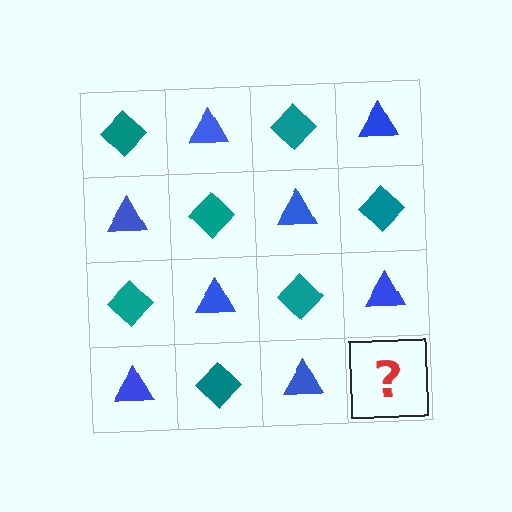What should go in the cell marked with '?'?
The missing cell should contain a teal diamond.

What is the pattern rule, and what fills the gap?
The rule is that it alternates teal diamond and blue triangle in a checkerboard pattern. The gap should be filled with a teal diamond.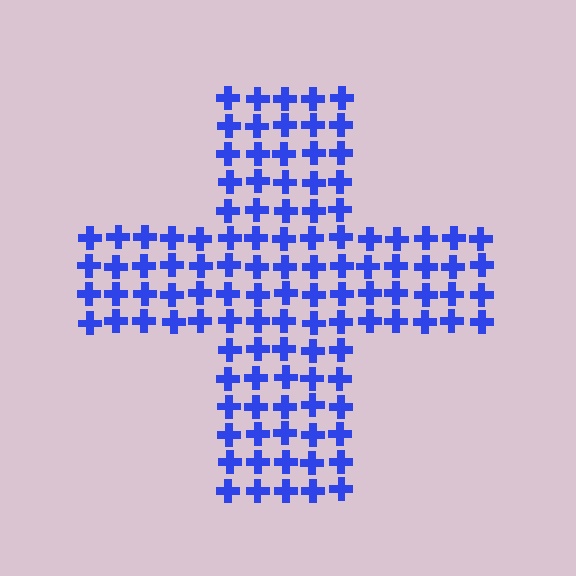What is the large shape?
The large shape is a cross.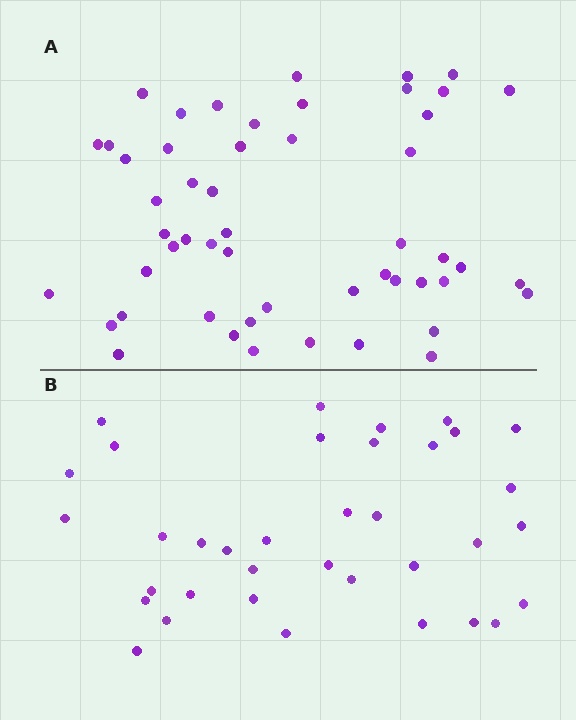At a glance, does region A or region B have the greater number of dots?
Region A (the top region) has more dots.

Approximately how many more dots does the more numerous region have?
Region A has approximately 15 more dots than region B.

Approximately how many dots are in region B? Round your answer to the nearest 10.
About 40 dots. (The exact count is 36, which rounds to 40.)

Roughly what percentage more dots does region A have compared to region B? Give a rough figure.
About 45% more.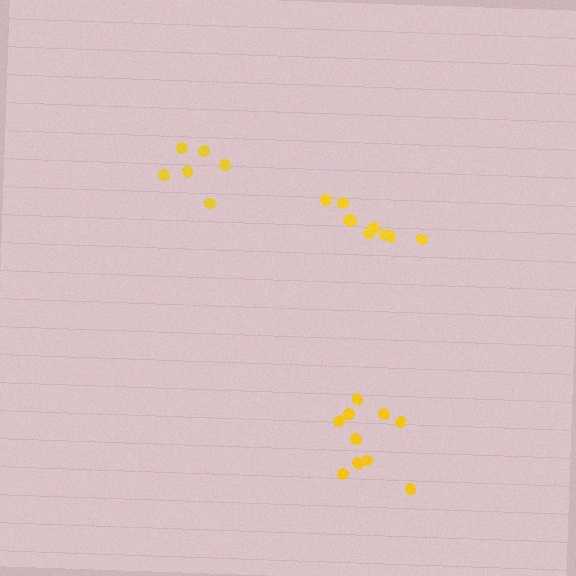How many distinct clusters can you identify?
There are 3 distinct clusters.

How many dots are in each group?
Group 1: 9 dots, Group 2: 6 dots, Group 3: 10 dots (25 total).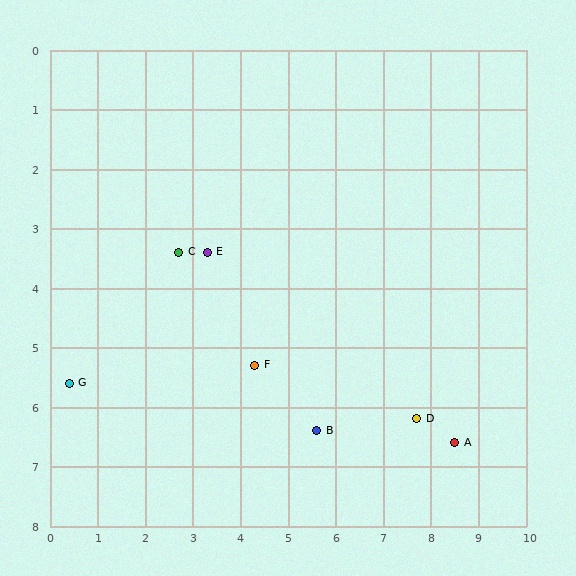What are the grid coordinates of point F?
Point F is at approximately (4.3, 5.3).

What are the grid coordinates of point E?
Point E is at approximately (3.3, 3.4).